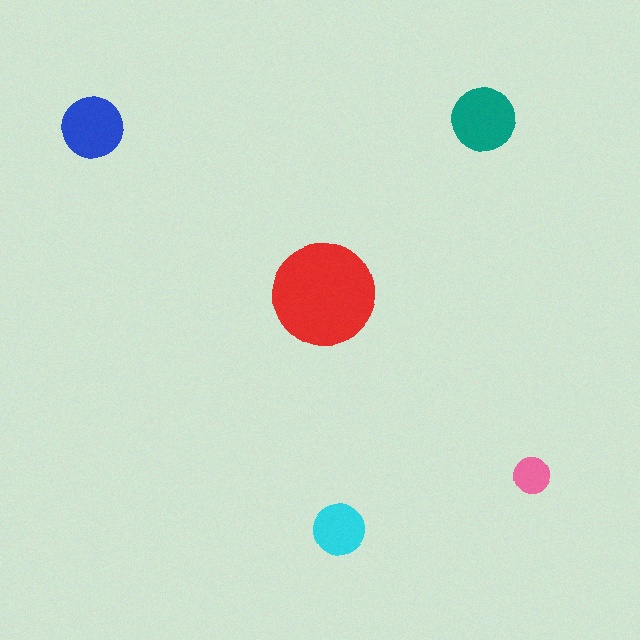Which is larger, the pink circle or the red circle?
The red one.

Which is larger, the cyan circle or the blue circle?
The blue one.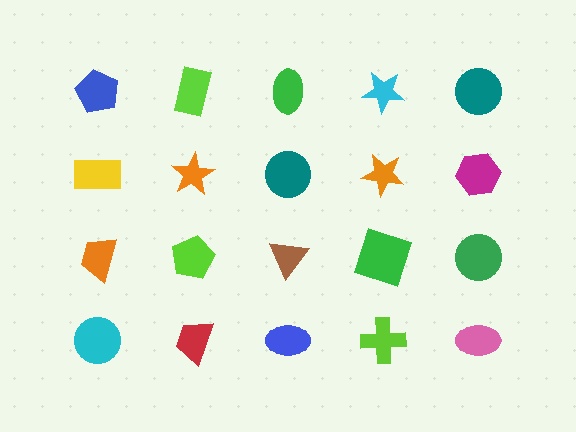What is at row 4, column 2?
A red trapezoid.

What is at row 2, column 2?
An orange star.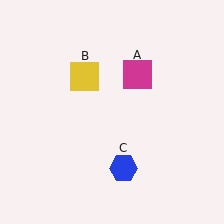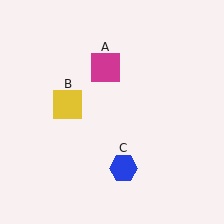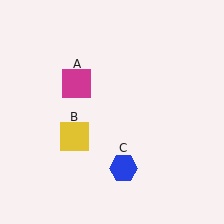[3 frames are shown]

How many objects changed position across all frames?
2 objects changed position: magenta square (object A), yellow square (object B).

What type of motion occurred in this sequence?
The magenta square (object A), yellow square (object B) rotated counterclockwise around the center of the scene.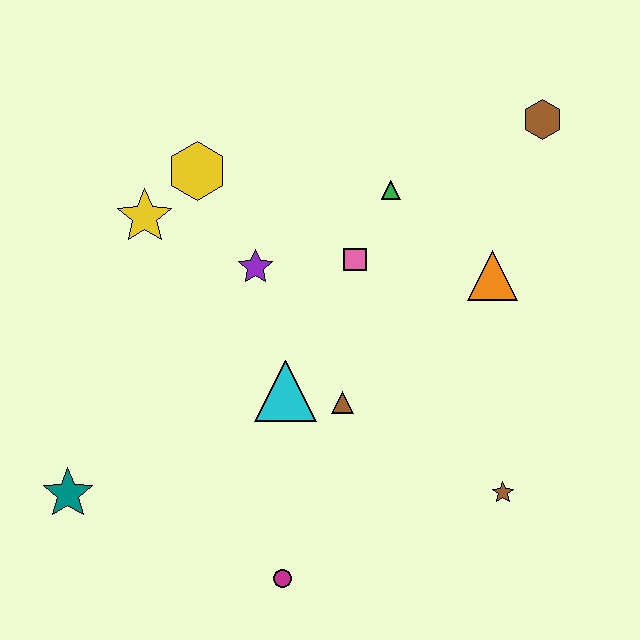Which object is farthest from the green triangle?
The teal star is farthest from the green triangle.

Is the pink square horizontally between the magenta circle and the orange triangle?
Yes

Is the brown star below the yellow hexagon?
Yes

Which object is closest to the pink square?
The green triangle is closest to the pink square.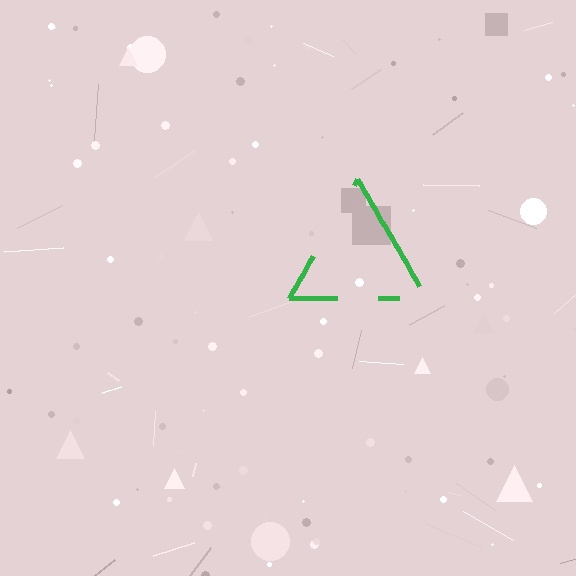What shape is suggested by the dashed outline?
The dashed outline suggests a triangle.